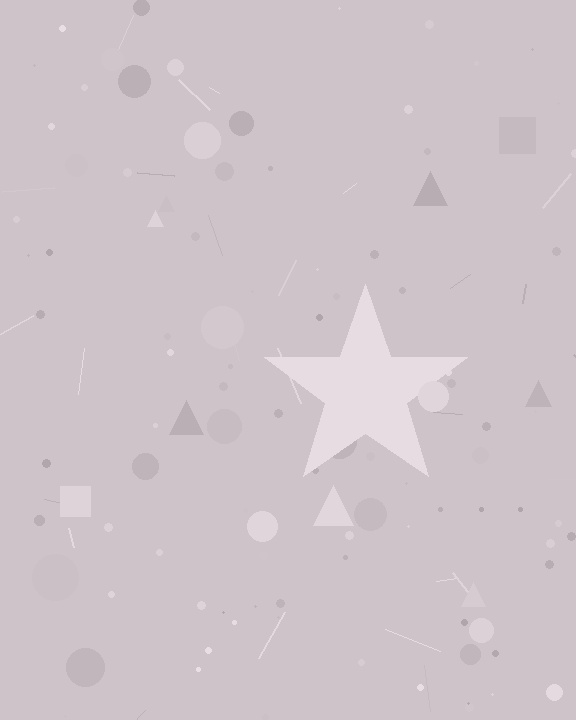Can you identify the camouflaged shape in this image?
The camouflaged shape is a star.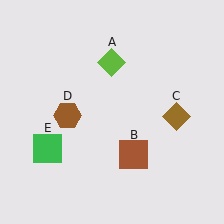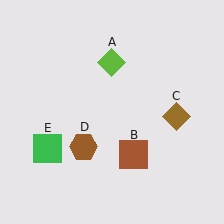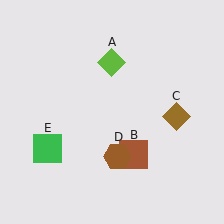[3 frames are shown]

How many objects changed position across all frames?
1 object changed position: brown hexagon (object D).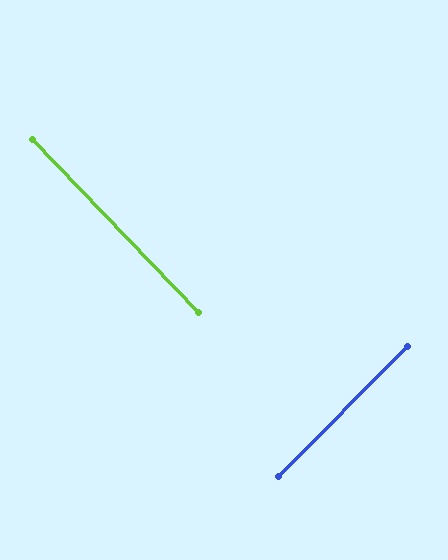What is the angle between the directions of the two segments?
Approximately 88 degrees.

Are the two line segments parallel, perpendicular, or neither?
Perpendicular — they meet at approximately 88°.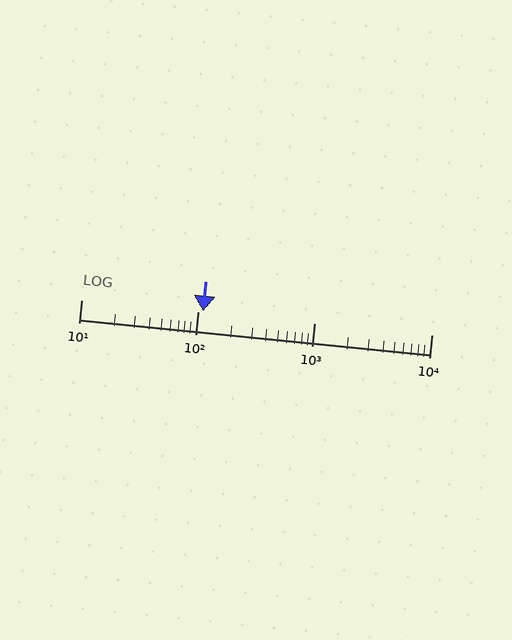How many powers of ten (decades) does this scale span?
The scale spans 3 decades, from 10 to 10000.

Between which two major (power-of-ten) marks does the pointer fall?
The pointer is between 100 and 1000.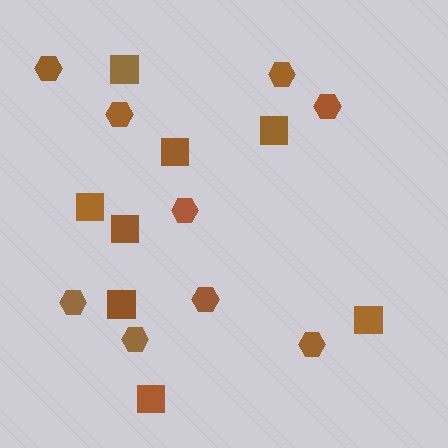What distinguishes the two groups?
There are 2 groups: one group of hexagons (9) and one group of squares (8).